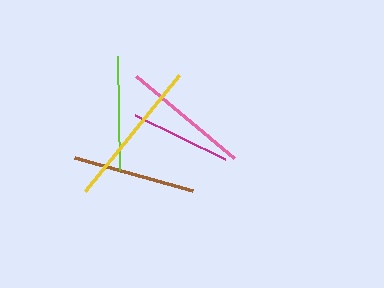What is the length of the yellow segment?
The yellow segment is approximately 149 pixels long.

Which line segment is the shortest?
The magenta line is the shortest at approximately 100 pixels.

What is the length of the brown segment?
The brown segment is approximately 123 pixels long.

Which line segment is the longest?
The yellow line is the longest at approximately 149 pixels.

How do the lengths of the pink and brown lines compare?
The pink and brown lines are approximately the same length.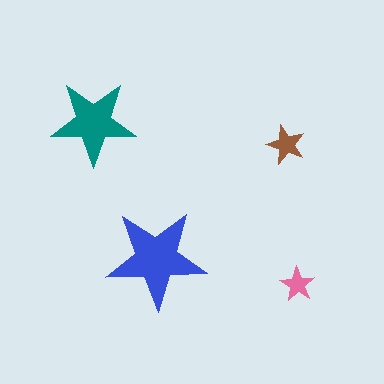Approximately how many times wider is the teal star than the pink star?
About 2.5 times wider.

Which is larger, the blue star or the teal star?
The blue one.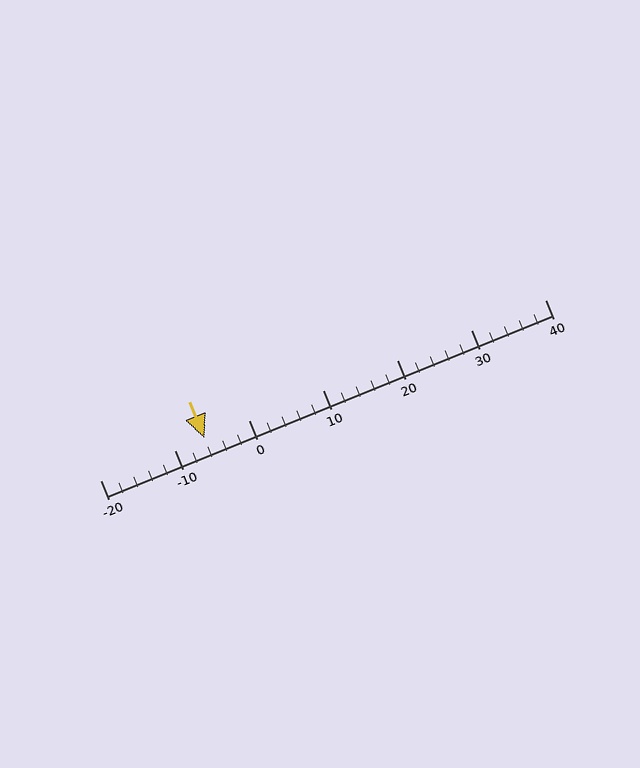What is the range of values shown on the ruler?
The ruler shows values from -20 to 40.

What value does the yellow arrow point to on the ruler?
The yellow arrow points to approximately -6.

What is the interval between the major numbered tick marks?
The major tick marks are spaced 10 units apart.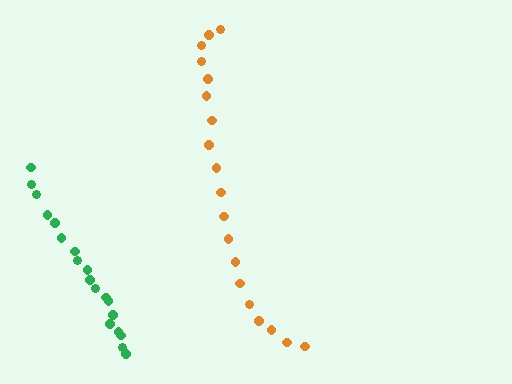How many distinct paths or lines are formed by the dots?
There are 2 distinct paths.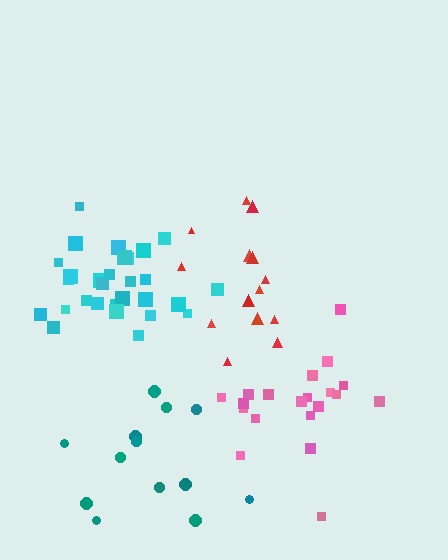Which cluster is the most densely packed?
Cyan.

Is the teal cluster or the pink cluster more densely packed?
Pink.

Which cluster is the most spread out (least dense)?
Teal.